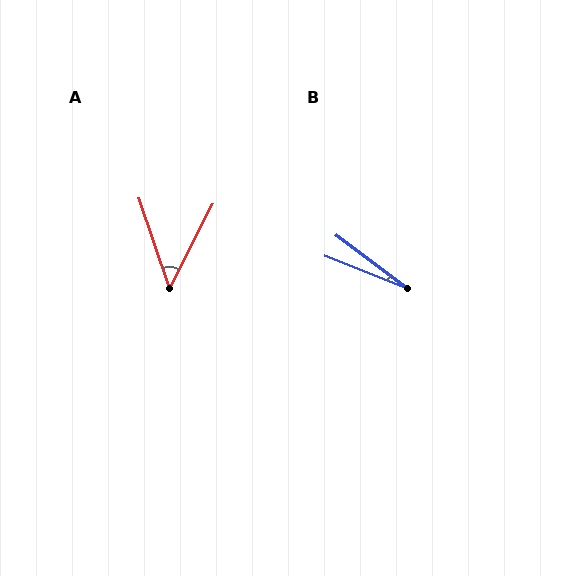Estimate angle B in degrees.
Approximately 15 degrees.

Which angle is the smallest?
B, at approximately 15 degrees.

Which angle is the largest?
A, at approximately 46 degrees.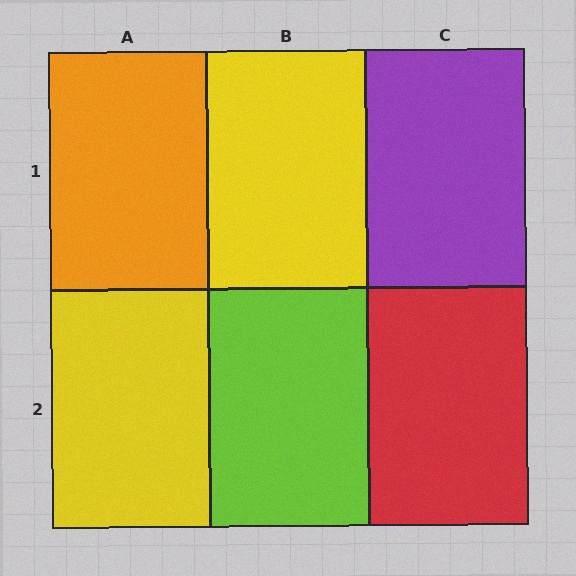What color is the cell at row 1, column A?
Orange.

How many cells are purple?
1 cell is purple.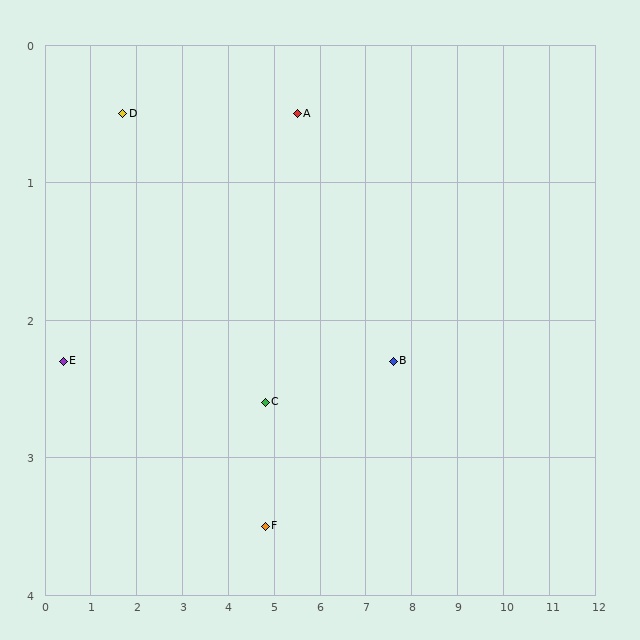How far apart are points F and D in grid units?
Points F and D are about 4.3 grid units apart.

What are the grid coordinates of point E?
Point E is at approximately (0.4, 2.3).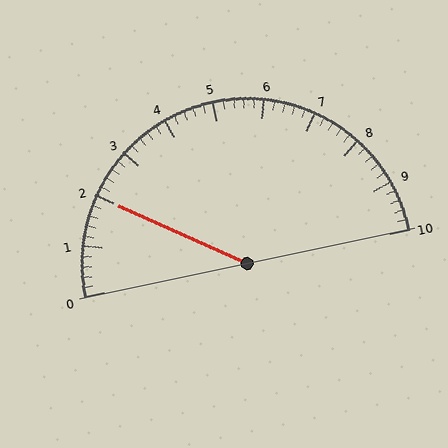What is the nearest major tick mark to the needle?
The nearest major tick mark is 2.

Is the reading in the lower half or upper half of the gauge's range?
The reading is in the lower half of the range (0 to 10).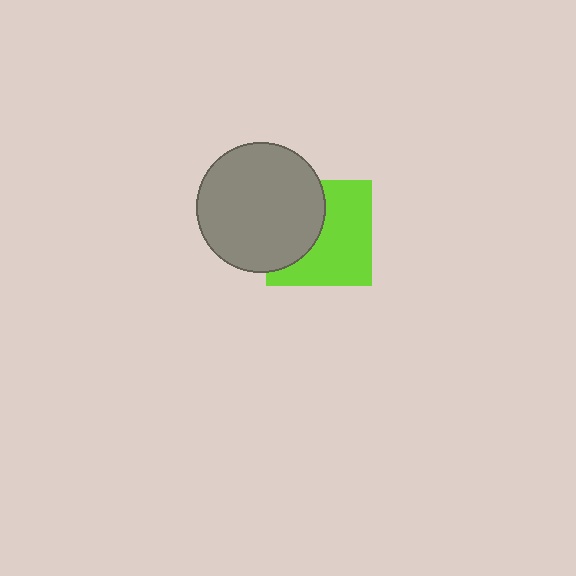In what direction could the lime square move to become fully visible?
The lime square could move right. That would shift it out from behind the gray circle entirely.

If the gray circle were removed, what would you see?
You would see the complete lime square.